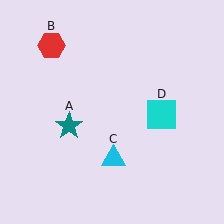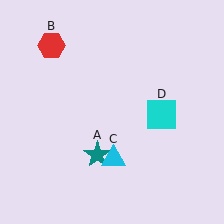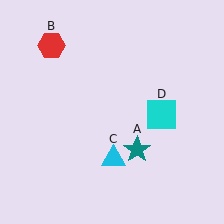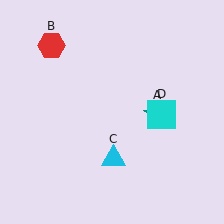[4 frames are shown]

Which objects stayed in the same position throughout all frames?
Red hexagon (object B) and cyan triangle (object C) and cyan square (object D) remained stationary.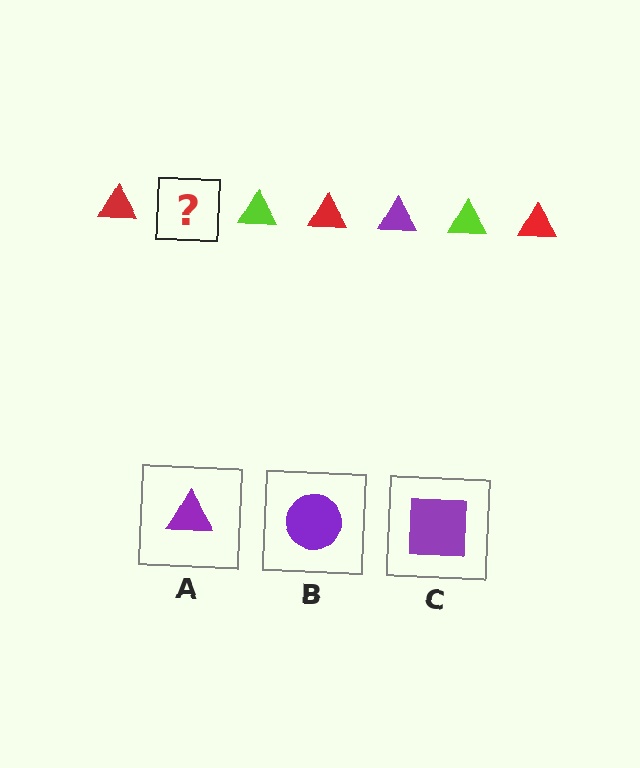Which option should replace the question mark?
Option A.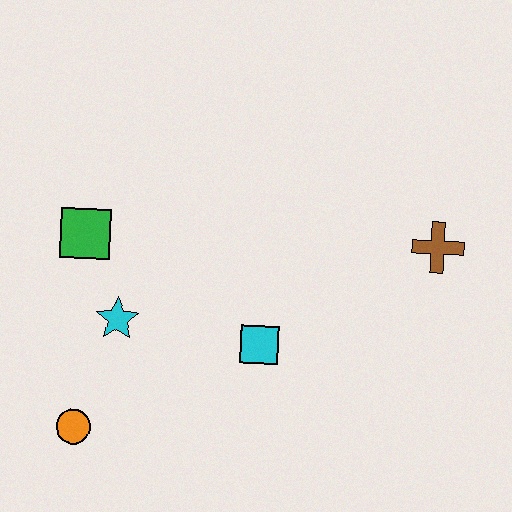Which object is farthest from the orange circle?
The brown cross is farthest from the orange circle.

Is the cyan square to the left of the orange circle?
No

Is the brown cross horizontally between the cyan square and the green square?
No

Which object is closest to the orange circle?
The cyan star is closest to the orange circle.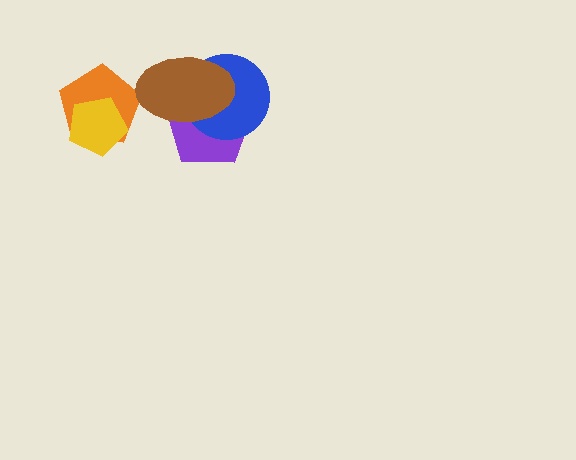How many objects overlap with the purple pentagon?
2 objects overlap with the purple pentagon.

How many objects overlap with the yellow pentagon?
1 object overlaps with the yellow pentagon.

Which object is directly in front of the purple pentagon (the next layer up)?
The blue circle is directly in front of the purple pentagon.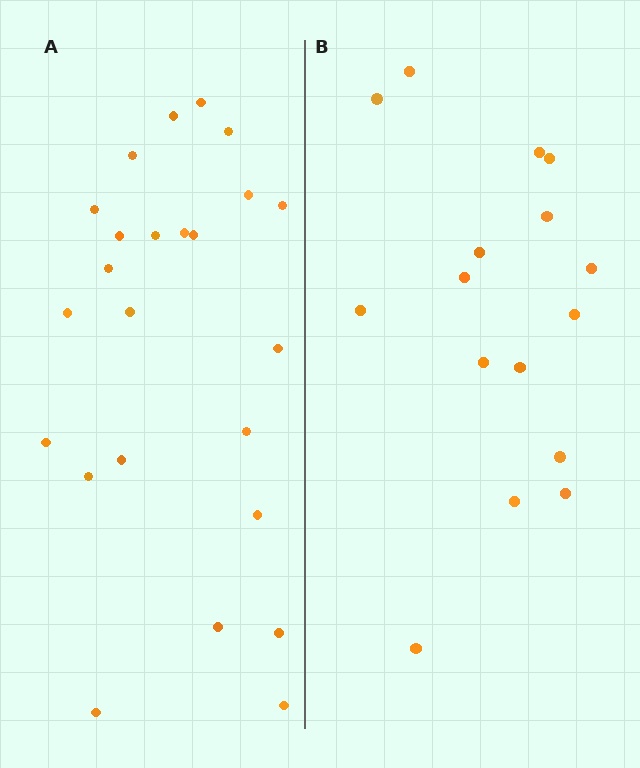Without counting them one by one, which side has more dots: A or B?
Region A (the left region) has more dots.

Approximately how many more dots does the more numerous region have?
Region A has roughly 8 or so more dots than region B.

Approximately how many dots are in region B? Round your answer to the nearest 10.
About 20 dots. (The exact count is 16, which rounds to 20.)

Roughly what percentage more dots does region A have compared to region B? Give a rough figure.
About 50% more.